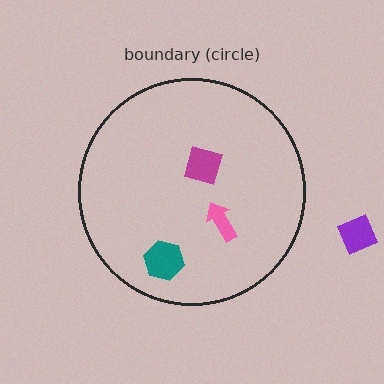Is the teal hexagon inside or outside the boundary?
Inside.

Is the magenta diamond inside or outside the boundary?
Inside.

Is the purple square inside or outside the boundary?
Outside.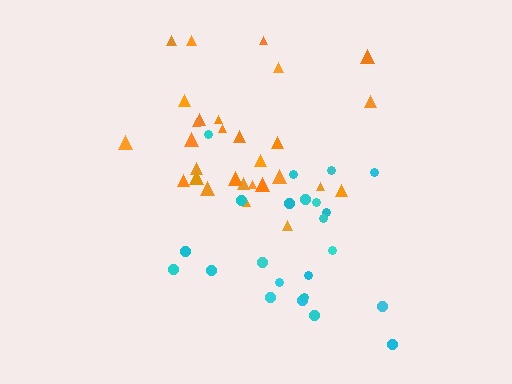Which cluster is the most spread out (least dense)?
Cyan.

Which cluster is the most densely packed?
Orange.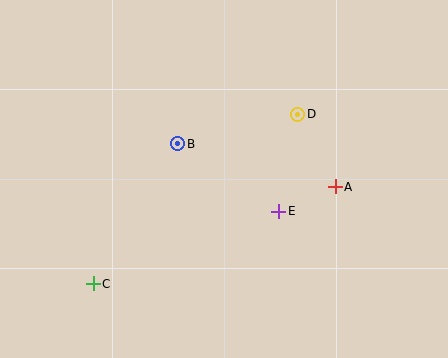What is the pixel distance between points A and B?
The distance between A and B is 163 pixels.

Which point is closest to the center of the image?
Point B at (178, 144) is closest to the center.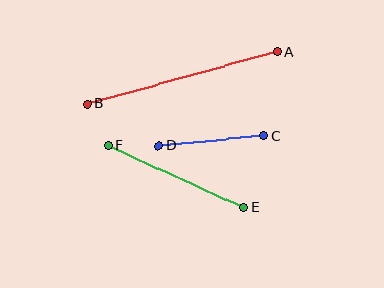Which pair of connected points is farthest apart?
Points A and B are farthest apart.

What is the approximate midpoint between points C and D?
The midpoint is at approximately (211, 141) pixels.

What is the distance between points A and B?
The distance is approximately 196 pixels.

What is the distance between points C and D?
The distance is approximately 105 pixels.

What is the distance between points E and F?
The distance is approximately 149 pixels.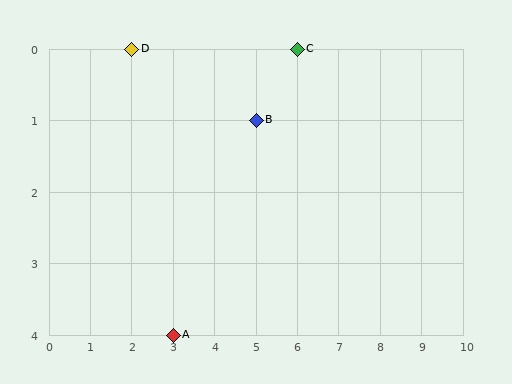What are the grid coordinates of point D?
Point D is at grid coordinates (2, 0).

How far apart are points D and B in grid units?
Points D and B are 3 columns and 1 row apart (about 3.2 grid units diagonally).